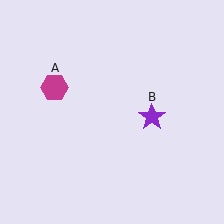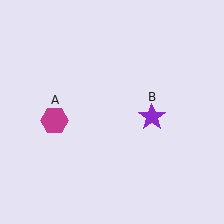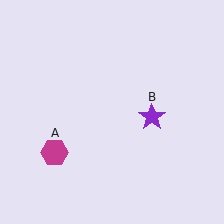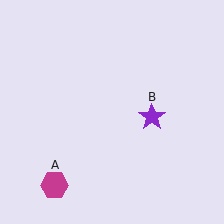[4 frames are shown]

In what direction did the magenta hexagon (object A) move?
The magenta hexagon (object A) moved down.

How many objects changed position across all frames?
1 object changed position: magenta hexagon (object A).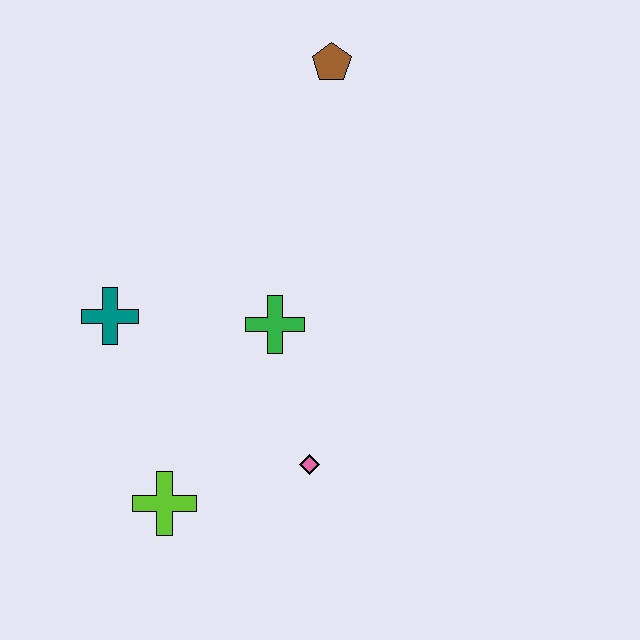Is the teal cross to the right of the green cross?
No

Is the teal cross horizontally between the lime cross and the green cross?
No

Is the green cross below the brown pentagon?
Yes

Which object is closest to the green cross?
The pink diamond is closest to the green cross.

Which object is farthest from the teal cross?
The brown pentagon is farthest from the teal cross.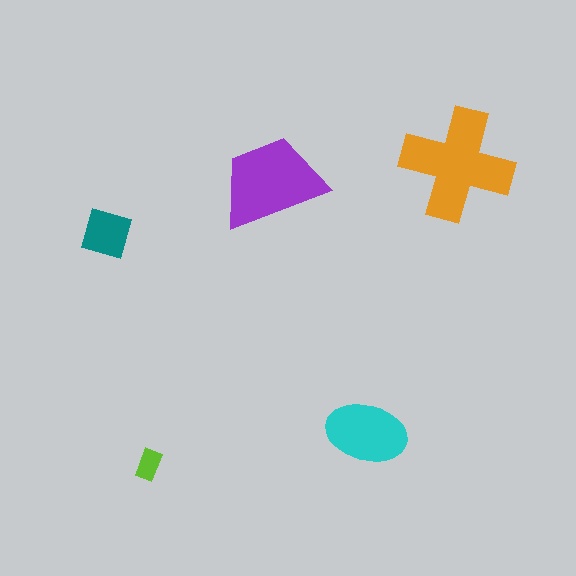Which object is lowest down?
The lime rectangle is bottommost.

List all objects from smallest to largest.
The lime rectangle, the teal square, the cyan ellipse, the purple trapezoid, the orange cross.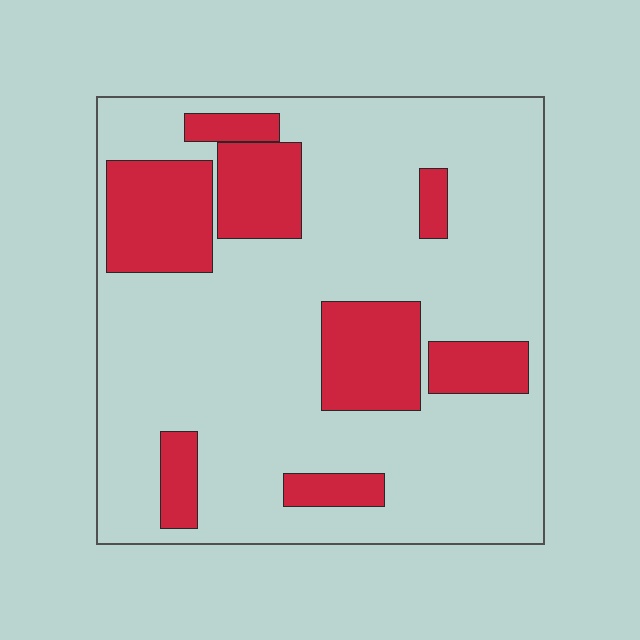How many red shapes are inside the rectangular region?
8.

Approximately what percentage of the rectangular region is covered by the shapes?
Approximately 25%.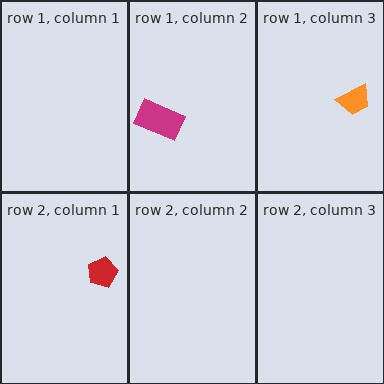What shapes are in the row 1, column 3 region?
The orange trapezoid.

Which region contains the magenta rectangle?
The row 1, column 2 region.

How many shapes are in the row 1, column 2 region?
1.